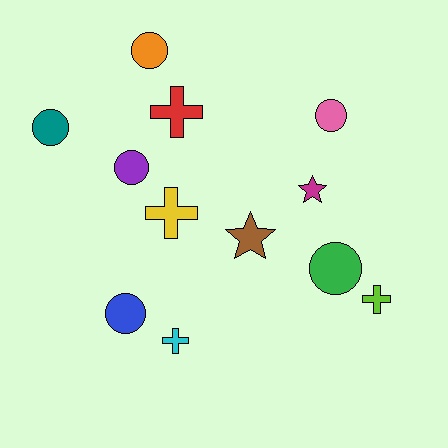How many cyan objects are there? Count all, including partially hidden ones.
There is 1 cyan object.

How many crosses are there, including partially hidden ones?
There are 4 crosses.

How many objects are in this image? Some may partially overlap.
There are 12 objects.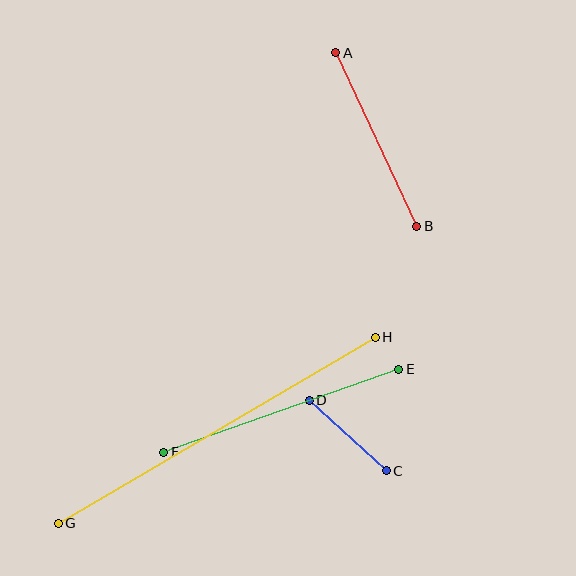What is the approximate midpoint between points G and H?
The midpoint is at approximately (217, 430) pixels.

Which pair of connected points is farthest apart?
Points G and H are farthest apart.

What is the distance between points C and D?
The distance is approximately 105 pixels.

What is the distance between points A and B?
The distance is approximately 192 pixels.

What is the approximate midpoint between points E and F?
The midpoint is at approximately (281, 411) pixels.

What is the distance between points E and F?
The distance is approximately 249 pixels.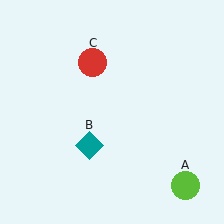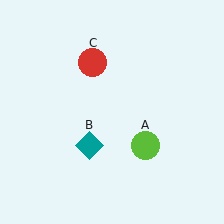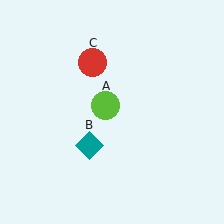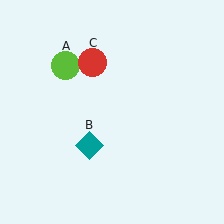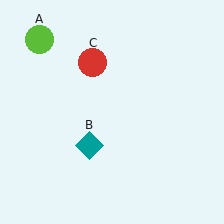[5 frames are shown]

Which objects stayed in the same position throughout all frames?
Teal diamond (object B) and red circle (object C) remained stationary.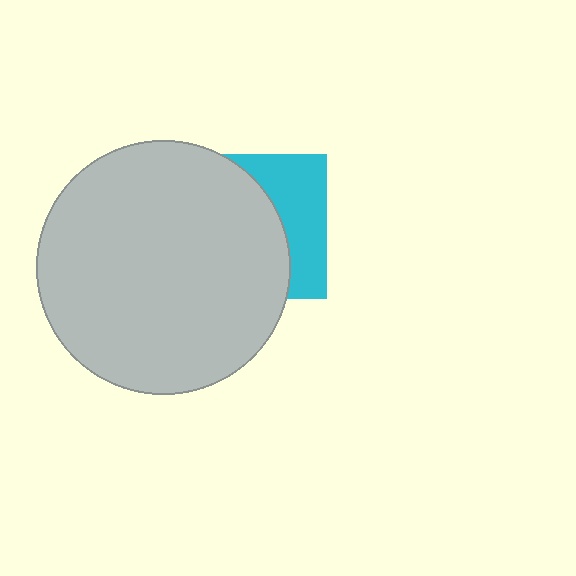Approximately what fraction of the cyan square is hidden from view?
Roughly 64% of the cyan square is hidden behind the light gray circle.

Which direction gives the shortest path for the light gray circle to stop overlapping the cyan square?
Moving left gives the shortest separation.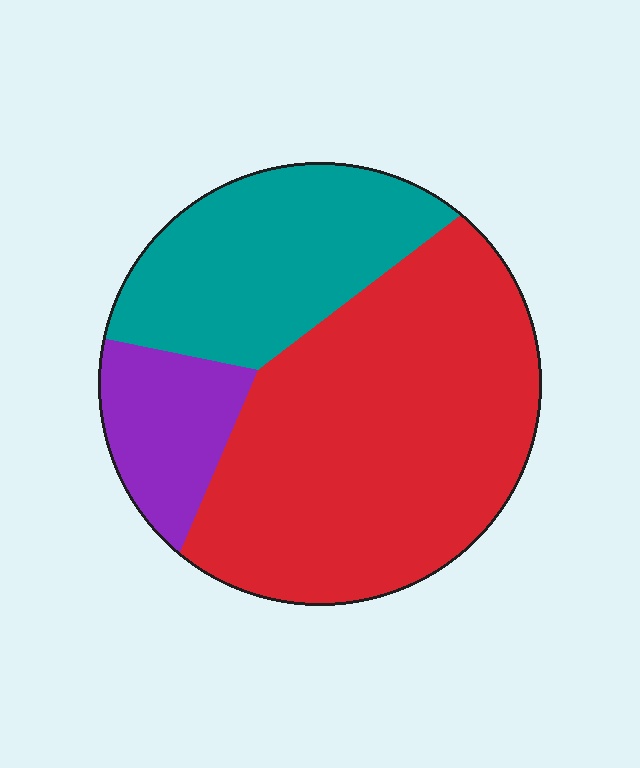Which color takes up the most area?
Red, at roughly 60%.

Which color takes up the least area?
Purple, at roughly 15%.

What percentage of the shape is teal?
Teal takes up about one quarter (1/4) of the shape.